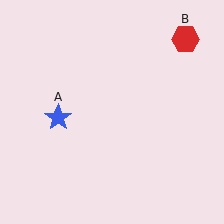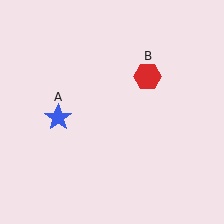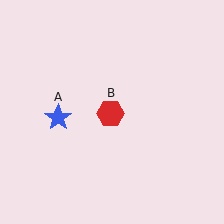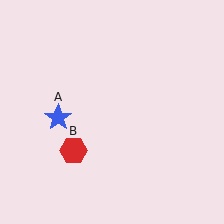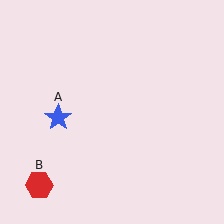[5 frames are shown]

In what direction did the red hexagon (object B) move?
The red hexagon (object B) moved down and to the left.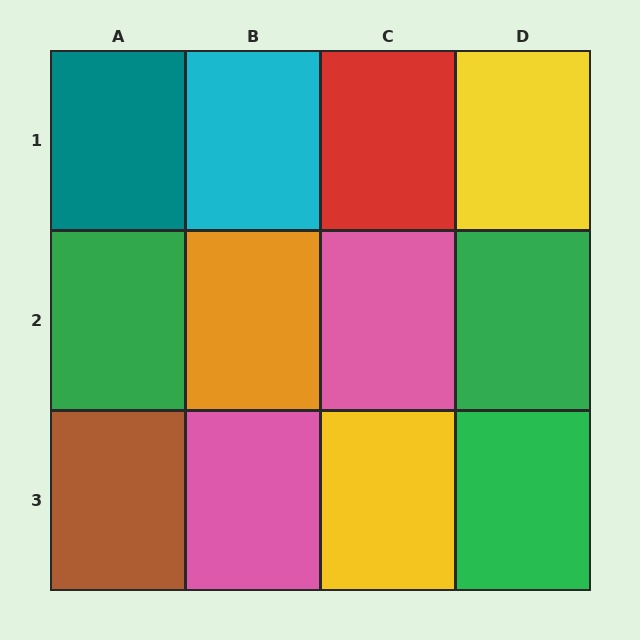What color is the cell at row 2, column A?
Green.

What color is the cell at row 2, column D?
Green.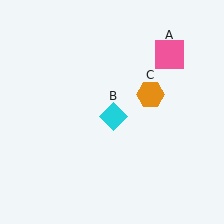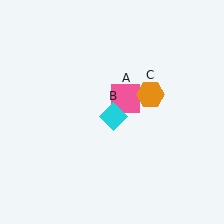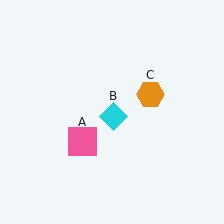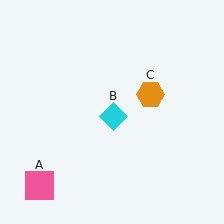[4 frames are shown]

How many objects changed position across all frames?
1 object changed position: pink square (object A).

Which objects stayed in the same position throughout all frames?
Cyan diamond (object B) and orange hexagon (object C) remained stationary.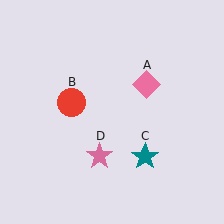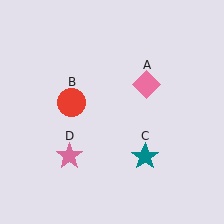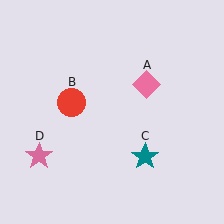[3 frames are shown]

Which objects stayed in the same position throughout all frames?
Pink diamond (object A) and red circle (object B) and teal star (object C) remained stationary.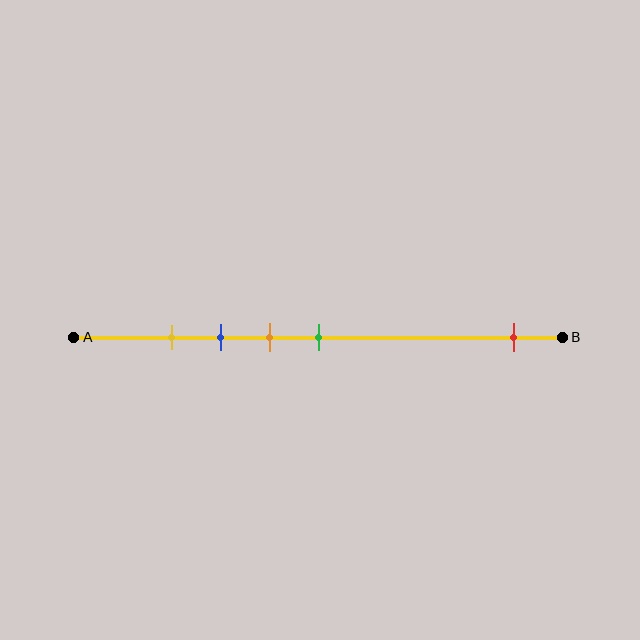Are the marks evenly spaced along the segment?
No, the marks are not evenly spaced.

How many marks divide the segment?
There are 5 marks dividing the segment.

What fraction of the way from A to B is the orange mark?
The orange mark is approximately 40% (0.4) of the way from A to B.